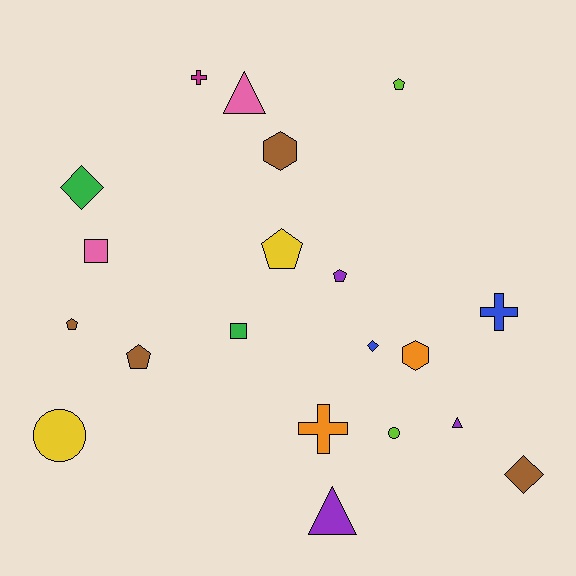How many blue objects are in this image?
There are 2 blue objects.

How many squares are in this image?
There are 2 squares.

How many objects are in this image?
There are 20 objects.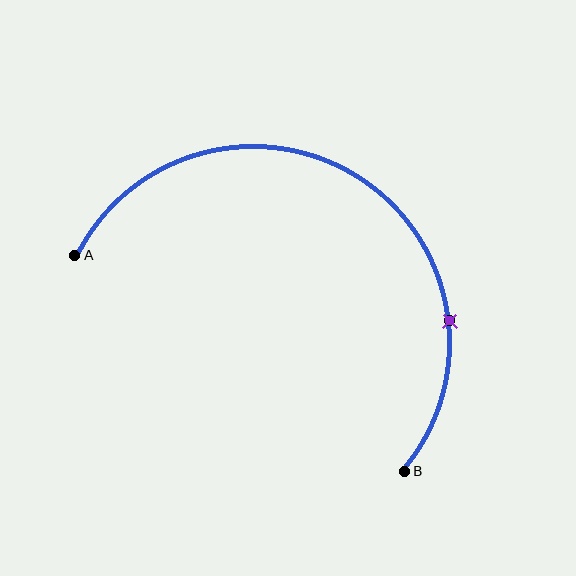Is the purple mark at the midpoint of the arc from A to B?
No. The purple mark lies on the arc but is closer to endpoint B. The arc midpoint would be at the point on the curve equidistant along the arc from both A and B.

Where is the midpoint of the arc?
The arc midpoint is the point on the curve farthest from the straight line joining A and B. It sits above that line.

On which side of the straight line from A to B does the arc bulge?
The arc bulges above the straight line connecting A and B.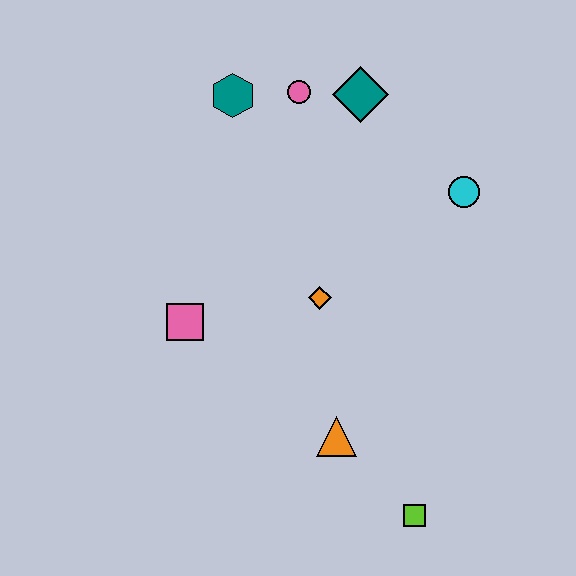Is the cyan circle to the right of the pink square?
Yes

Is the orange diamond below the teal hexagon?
Yes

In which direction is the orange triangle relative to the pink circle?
The orange triangle is below the pink circle.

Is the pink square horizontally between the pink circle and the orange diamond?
No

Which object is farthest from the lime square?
The teal hexagon is farthest from the lime square.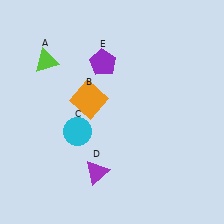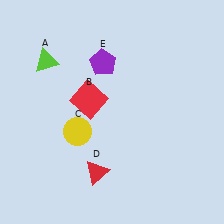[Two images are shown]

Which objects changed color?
B changed from orange to red. C changed from cyan to yellow. D changed from purple to red.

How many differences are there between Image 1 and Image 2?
There are 3 differences between the two images.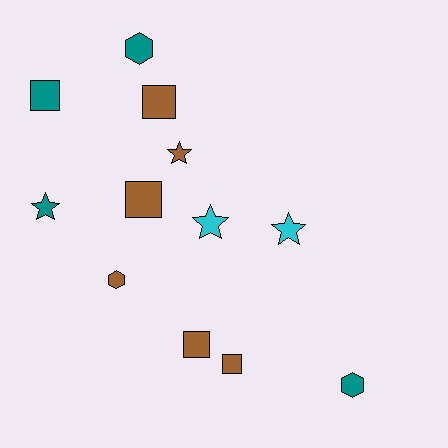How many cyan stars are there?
There are 2 cyan stars.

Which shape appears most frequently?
Square, with 5 objects.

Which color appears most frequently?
Brown, with 6 objects.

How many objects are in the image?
There are 12 objects.